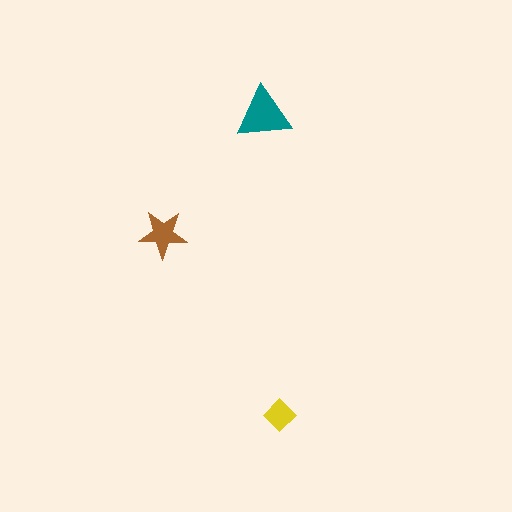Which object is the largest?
The teal triangle.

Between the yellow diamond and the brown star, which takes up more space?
The brown star.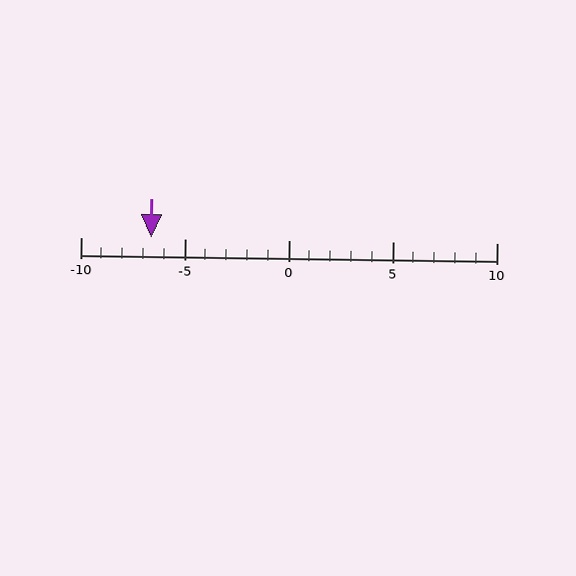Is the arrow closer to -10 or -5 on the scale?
The arrow is closer to -5.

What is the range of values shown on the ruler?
The ruler shows values from -10 to 10.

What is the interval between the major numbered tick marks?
The major tick marks are spaced 5 units apart.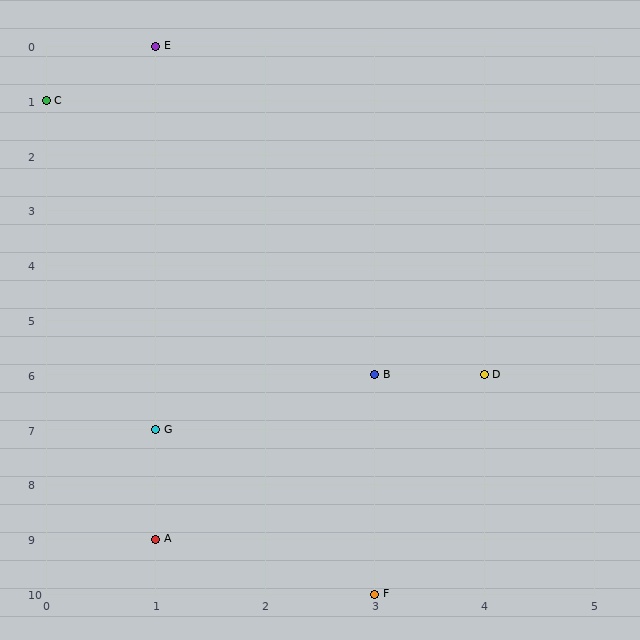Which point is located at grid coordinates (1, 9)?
Point A is at (1, 9).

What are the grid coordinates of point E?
Point E is at grid coordinates (1, 0).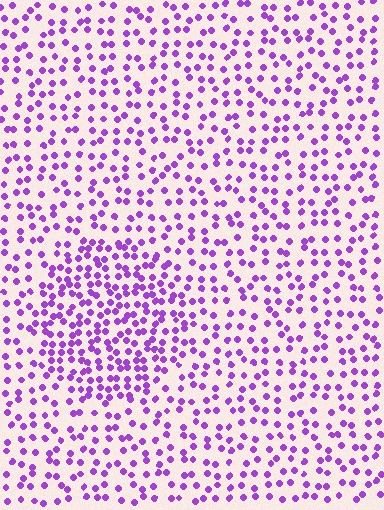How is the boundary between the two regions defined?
The boundary is defined by a change in element density (approximately 1.7x ratio). All elements are the same color, size, and shape.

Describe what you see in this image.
The image contains small purple elements arranged at two different densities. A circle-shaped region is visible where the elements are more densely packed than the surrounding area.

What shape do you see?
I see a circle.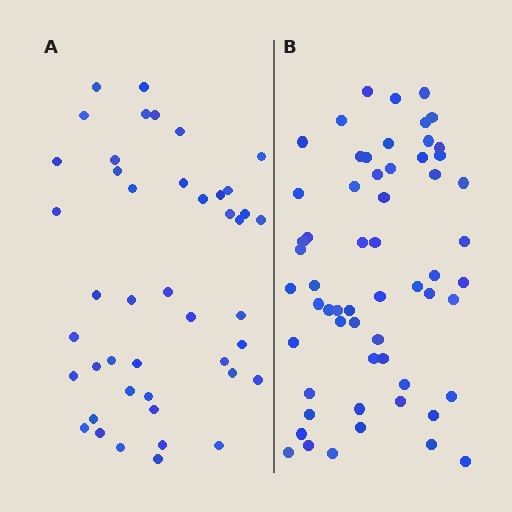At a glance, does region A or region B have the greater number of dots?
Region B (the right region) has more dots.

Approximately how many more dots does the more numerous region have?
Region B has approximately 15 more dots than region A.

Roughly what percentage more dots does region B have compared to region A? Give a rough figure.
About 35% more.